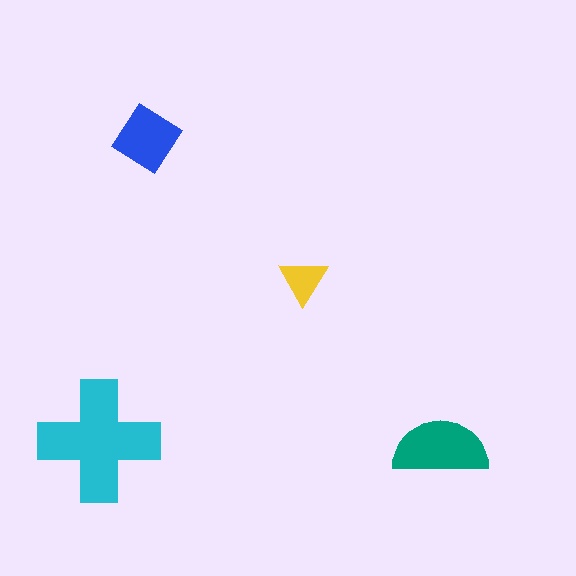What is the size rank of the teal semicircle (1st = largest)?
2nd.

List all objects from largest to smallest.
The cyan cross, the teal semicircle, the blue diamond, the yellow triangle.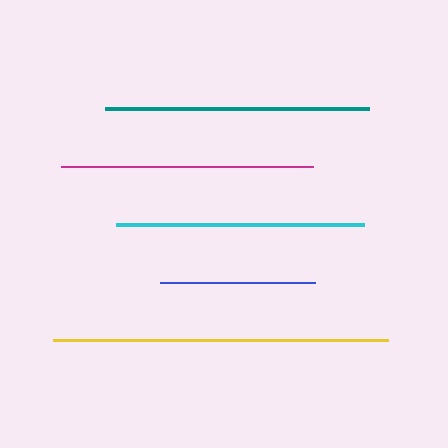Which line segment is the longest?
The yellow line is the longest at approximately 335 pixels.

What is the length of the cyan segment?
The cyan segment is approximately 248 pixels long.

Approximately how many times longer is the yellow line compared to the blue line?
The yellow line is approximately 2.2 times the length of the blue line.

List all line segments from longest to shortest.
From longest to shortest: yellow, teal, magenta, cyan, blue.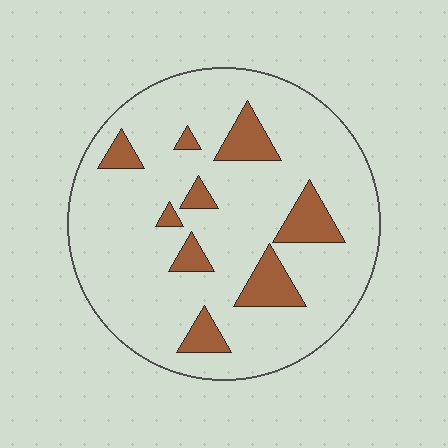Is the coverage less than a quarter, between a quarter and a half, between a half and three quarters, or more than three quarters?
Less than a quarter.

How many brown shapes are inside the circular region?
9.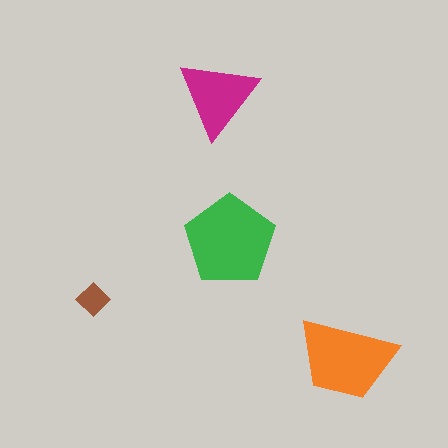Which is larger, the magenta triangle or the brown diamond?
The magenta triangle.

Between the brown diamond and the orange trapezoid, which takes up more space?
The orange trapezoid.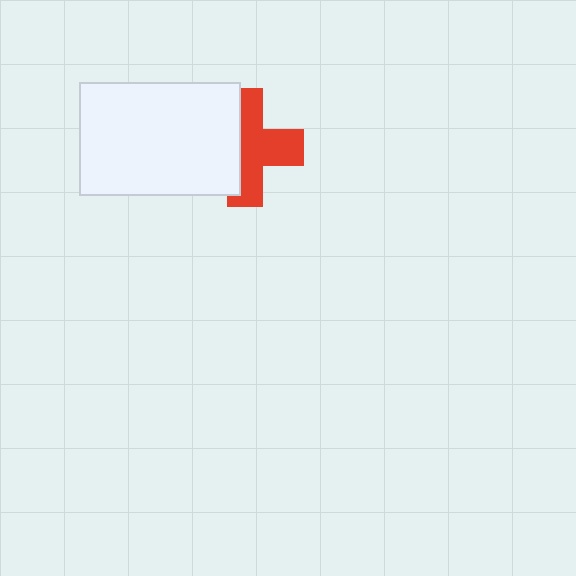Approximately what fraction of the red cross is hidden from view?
Roughly 42% of the red cross is hidden behind the white rectangle.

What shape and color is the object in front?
The object in front is a white rectangle.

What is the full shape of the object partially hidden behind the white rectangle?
The partially hidden object is a red cross.